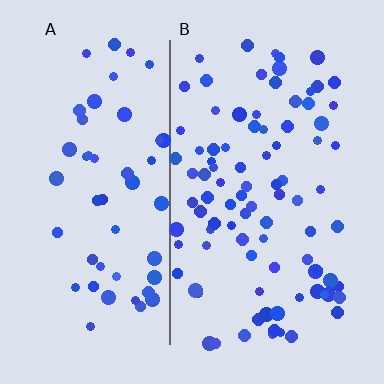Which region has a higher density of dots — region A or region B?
B (the right).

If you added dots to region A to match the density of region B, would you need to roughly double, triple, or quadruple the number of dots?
Approximately double.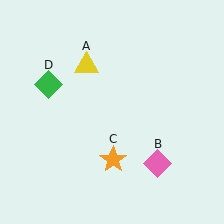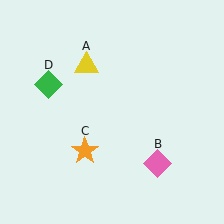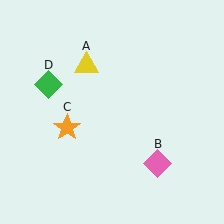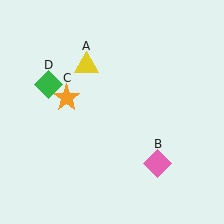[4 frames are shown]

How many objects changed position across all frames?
1 object changed position: orange star (object C).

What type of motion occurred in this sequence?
The orange star (object C) rotated clockwise around the center of the scene.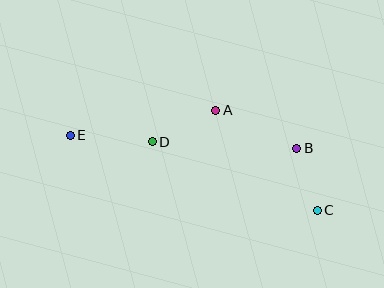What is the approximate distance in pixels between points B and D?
The distance between B and D is approximately 145 pixels.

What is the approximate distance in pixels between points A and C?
The distance between A and C is approximately 143 pixels.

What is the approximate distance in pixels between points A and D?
The distance between A and D is approximately 71 pixels.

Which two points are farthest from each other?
Points C and E are farthest from each other.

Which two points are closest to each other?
Points B and C are closest to each other.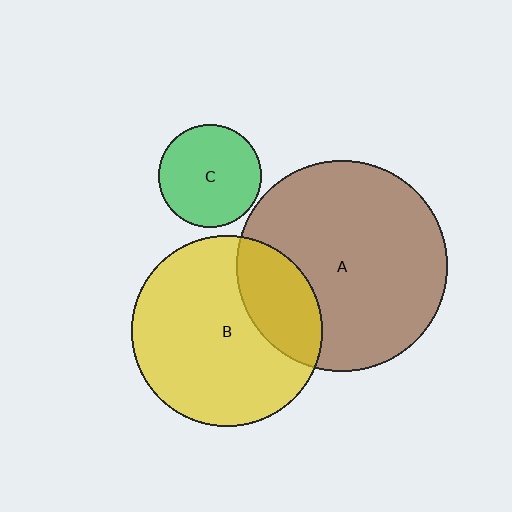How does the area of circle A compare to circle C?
Approximately 4.2 times.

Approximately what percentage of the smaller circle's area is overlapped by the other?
Approximately 25%.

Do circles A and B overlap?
Yes.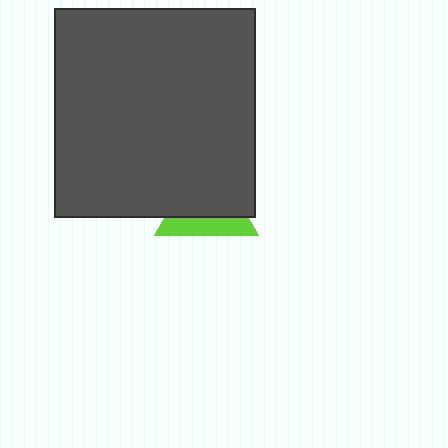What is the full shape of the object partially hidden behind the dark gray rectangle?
The partially hidden object is a lime triangle.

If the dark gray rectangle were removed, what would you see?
You would see the complete lime triangle.